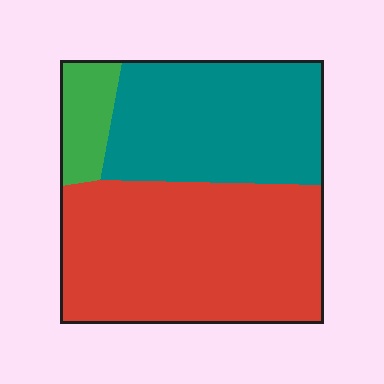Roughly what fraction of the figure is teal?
Teal covers about 35% of the figure.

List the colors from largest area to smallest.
From largest to smallest: red, teal, green.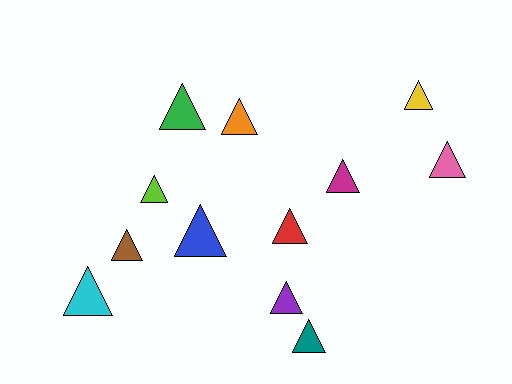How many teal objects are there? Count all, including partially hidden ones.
There is 1 teal object.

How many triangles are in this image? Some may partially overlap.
There are 12 triangles.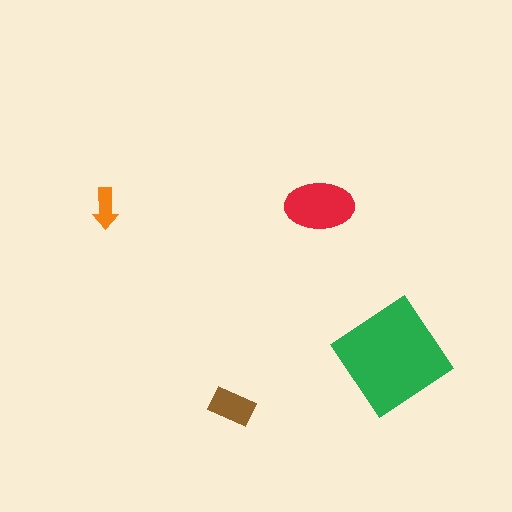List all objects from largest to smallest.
The green diamond, the red ellipse, the brown rectangle, the orange arrow.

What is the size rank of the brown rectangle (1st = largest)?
3rd.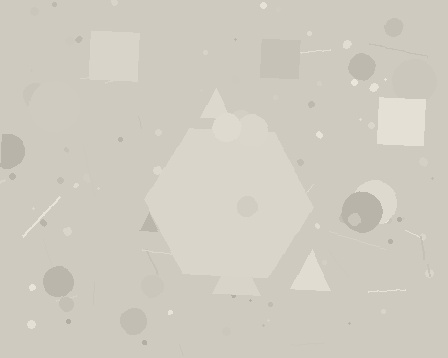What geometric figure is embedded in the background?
A hexagon is embedded in the background.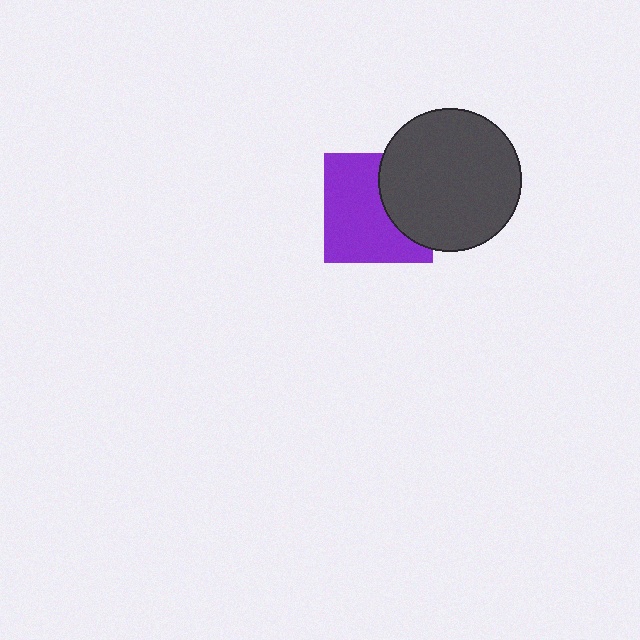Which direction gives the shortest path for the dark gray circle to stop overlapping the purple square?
Moving right gives the shortest separation.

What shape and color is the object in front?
The object in front is a dark gray circle.